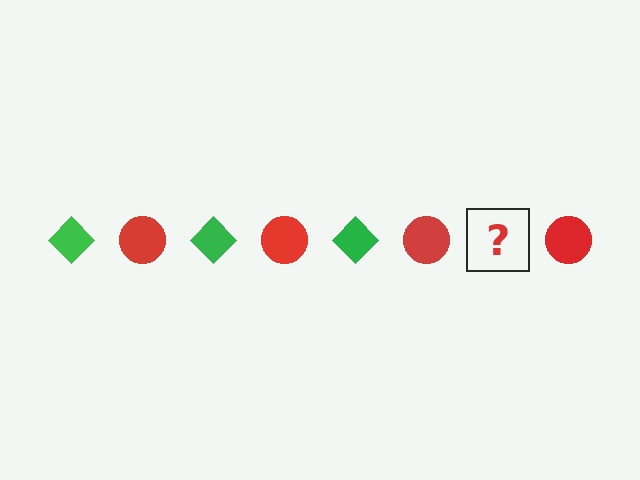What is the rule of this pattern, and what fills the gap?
The rule is that the pattern alternates between green diamond and red circle. The gap should be filled with a green diamond.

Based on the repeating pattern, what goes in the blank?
The blank should be a green diamond.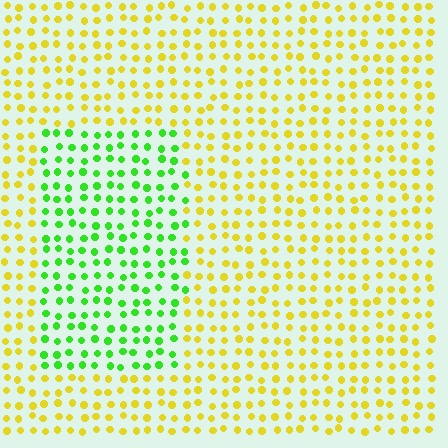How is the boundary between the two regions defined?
The boundary is defined purely by a slight shift in hue (about 60 degrees). Spacing, size, and orientation are identical on both sides.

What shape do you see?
I see a rectangle.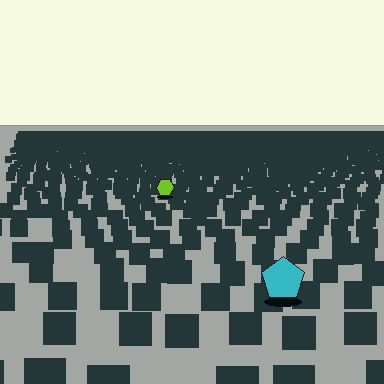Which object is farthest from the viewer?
The lime hexagon is farthest from the viewer. It appears smaller and the ground texture around it is denser.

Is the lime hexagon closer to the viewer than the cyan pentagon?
No. The cyan pentagon is closer — you can tell from the texture gradient: the ground texture is coarser near it.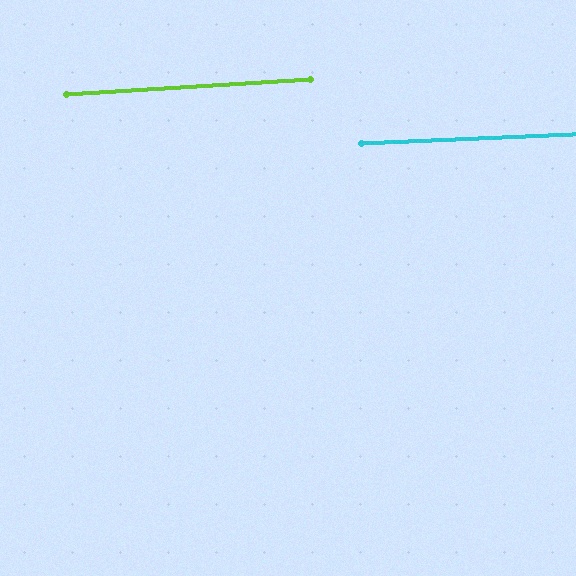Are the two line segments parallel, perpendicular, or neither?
Parallel — their directions differ by only 1.2°.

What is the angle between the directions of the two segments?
Approximately 1 degree.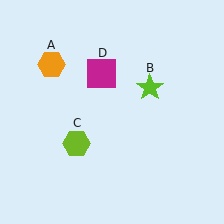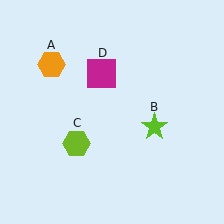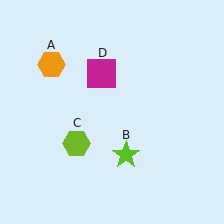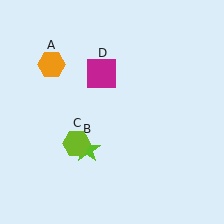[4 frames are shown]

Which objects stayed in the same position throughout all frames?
Orange hexagon (object A) and lime hexagon (object C) and magenta square (object D) remained stationary.